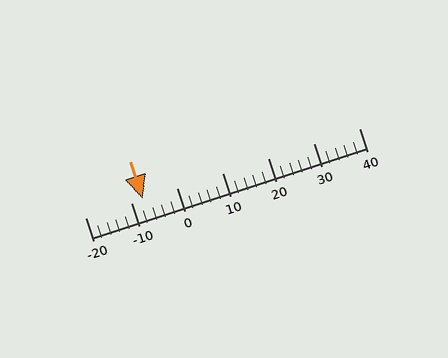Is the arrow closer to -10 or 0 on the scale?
The arrow is closer to -10.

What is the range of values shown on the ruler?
The ruler shows values from -20 to 40.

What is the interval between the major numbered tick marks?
The major tick marks are spaced 10 units apart.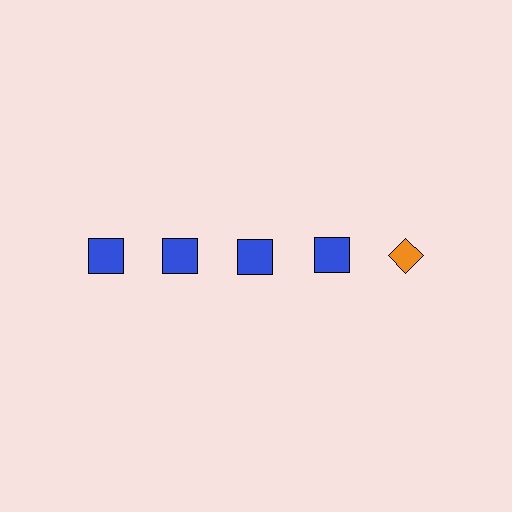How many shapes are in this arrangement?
There are 5 shapes arranged in a grid pattern.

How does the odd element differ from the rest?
It differs in both color (orange instead of blue) and shape (diamond instead of square).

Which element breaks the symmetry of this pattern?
The orange diamond in the top row, rightmost column breaks the symmetry. All other shapes are blue squares.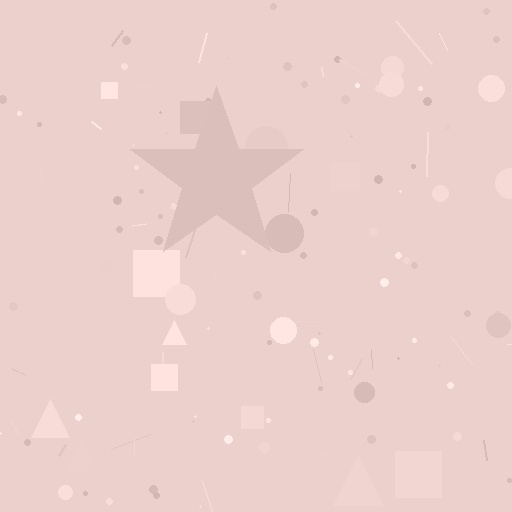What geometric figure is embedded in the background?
A star is embedded in the background.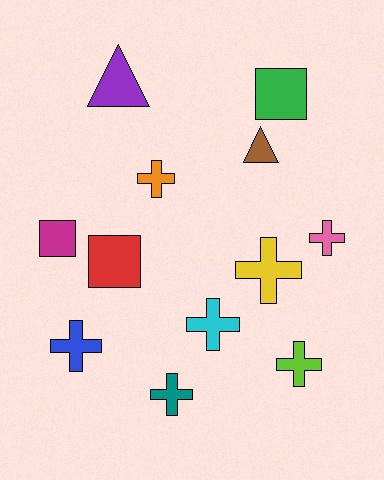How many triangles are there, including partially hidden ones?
There are 2 triangles.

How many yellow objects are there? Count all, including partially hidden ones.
There is 1 yellow object.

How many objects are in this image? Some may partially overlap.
There are 12 objects.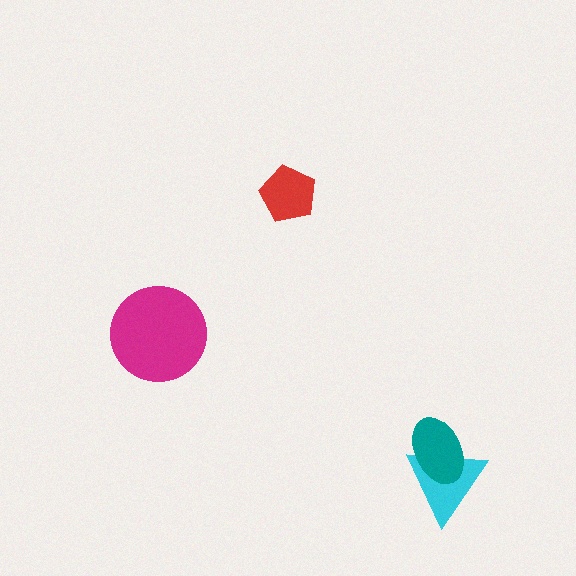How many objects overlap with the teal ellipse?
1 object overlaps with the teal ellipse.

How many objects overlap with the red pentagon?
0 objects overlap with the red pentagon.